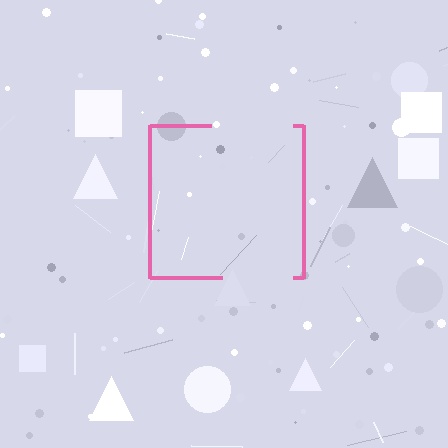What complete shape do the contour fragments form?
The contour fragments form a square.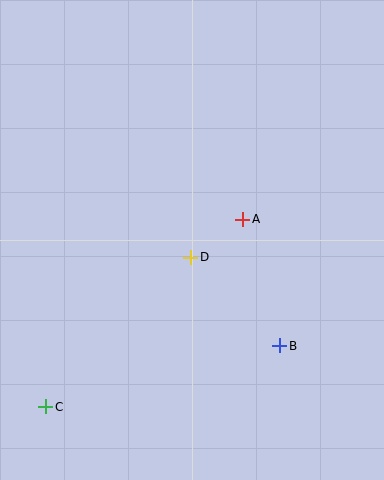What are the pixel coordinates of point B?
Point B is at (280, 346).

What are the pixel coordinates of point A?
Point A is at (243, 219).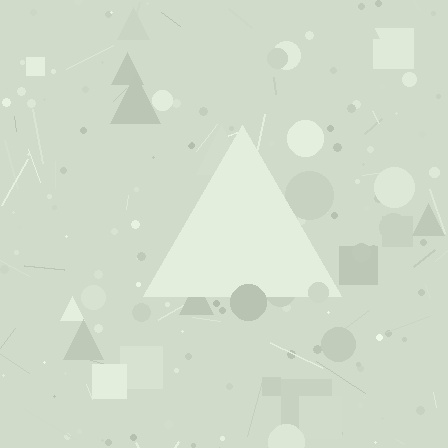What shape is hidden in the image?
A triangle is hidden in the image.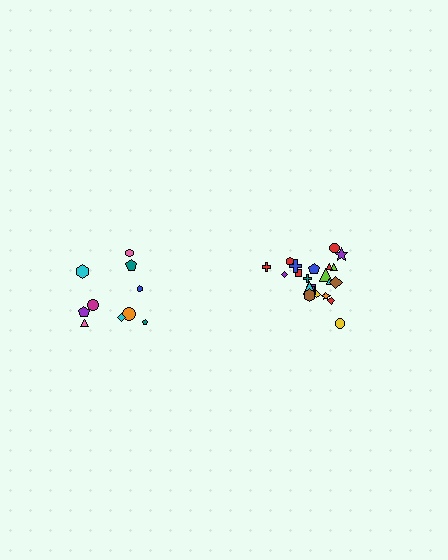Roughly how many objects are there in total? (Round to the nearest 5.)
Roughly 30 objects in total.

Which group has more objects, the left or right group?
The right group.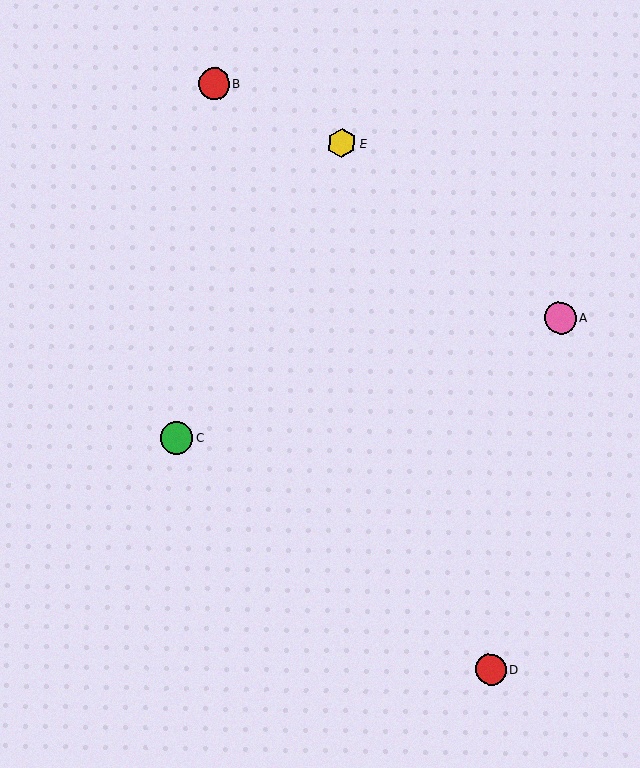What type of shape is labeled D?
Shape D is a red circle.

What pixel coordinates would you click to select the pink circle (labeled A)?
Click at (561, 318) to select the pink circle A.